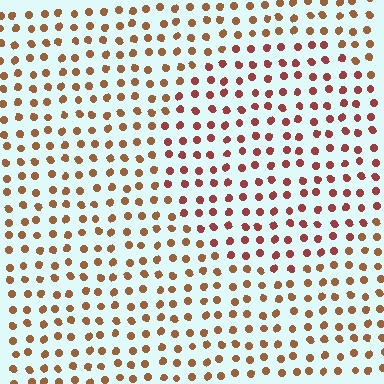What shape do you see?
I see a circle.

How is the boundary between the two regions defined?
The boundary is defined purely by a slight shift in hue (about 28 degrees). Spacing, size, and orientation are identical on both sides.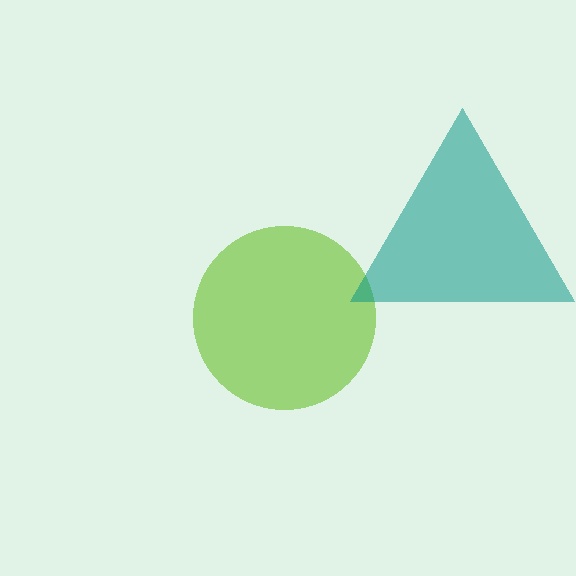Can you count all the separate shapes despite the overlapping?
Yes, there are 2 separate shapes.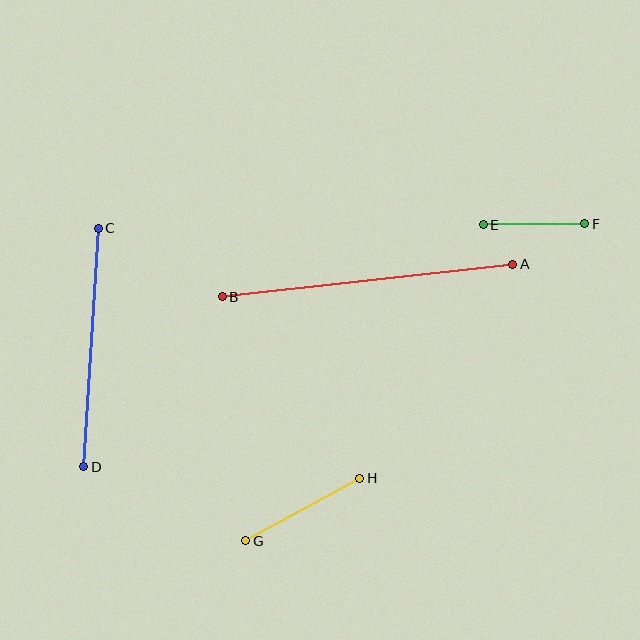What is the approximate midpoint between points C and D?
The midpoint is at approximately (91, 348) pixels.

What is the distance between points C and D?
The distance is approximately 239 pixels.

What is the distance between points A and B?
The distance is approximately 293 pixels.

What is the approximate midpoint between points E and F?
The midpoint is at approximately (534, 224) pixels.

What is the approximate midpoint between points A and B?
The midpoint is at approximately (368, 281) pixels.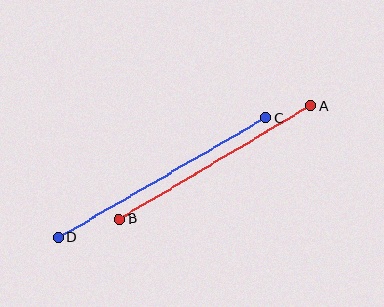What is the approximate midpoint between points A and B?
The midpoint is at approximately (215, 162) pixels.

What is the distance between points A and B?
The distance is approximately 222 pixels.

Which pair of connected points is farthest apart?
Points C and D are farthest apart.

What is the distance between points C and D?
The distance is approximately 240 pixels.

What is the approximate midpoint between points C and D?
The midpoint is at approximately (162, 178) pixels.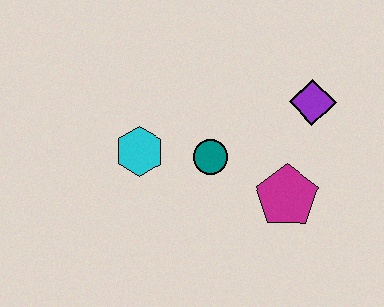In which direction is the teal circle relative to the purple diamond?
The teal circle is to the left of the purple diamond.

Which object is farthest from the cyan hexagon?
The purple diamond is farthest from the cyan hexagon.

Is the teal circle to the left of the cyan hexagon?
No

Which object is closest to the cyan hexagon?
The teal circle is closest to the cyan hexagon.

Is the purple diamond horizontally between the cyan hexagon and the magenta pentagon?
No